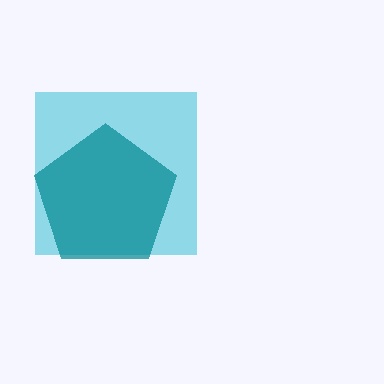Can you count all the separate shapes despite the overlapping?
Yes, there are 2 separate shapes.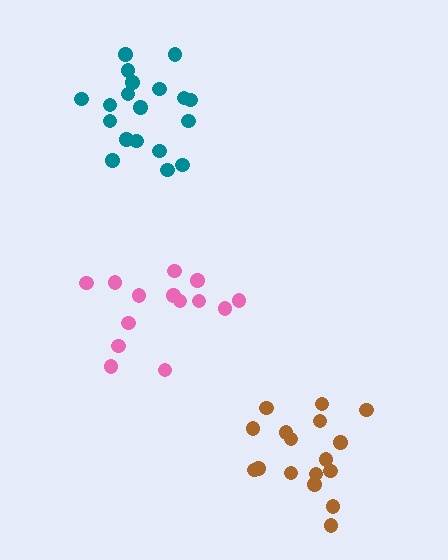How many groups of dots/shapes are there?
There are 3 groups.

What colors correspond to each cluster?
The clusters are colored: teal, pink, brown.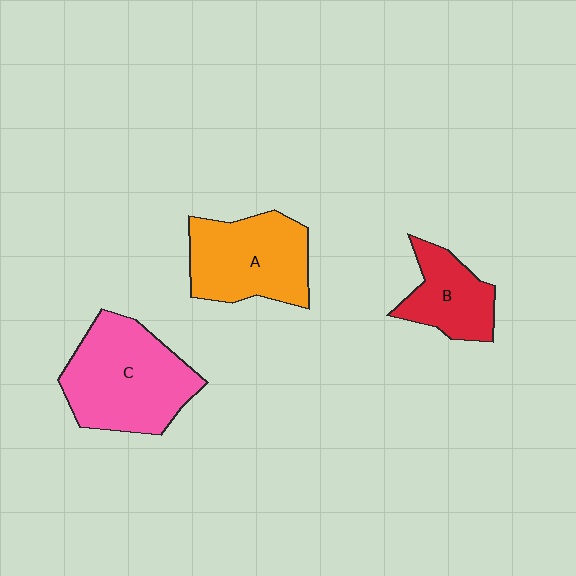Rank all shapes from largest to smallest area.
From largest to smallest: C (pink), A (orange), B (red).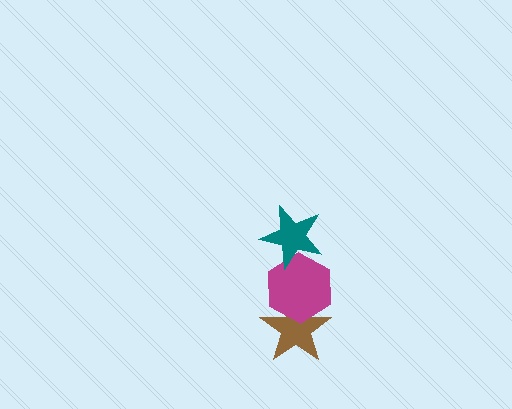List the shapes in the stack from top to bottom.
From top to bottom: the teal star, the magenta hexagon, the brown star.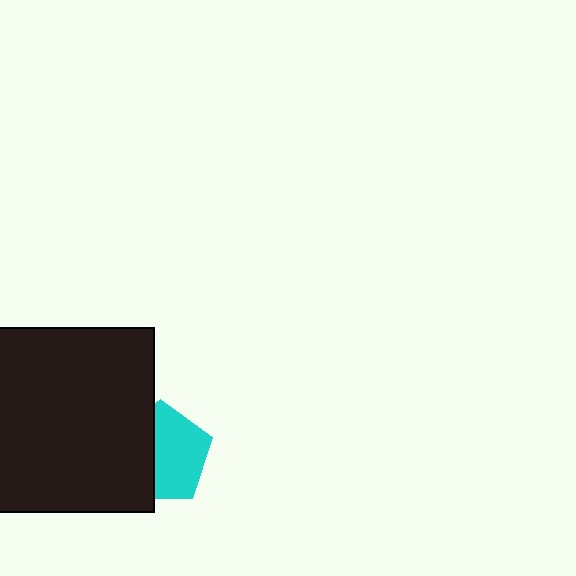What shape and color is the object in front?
The object in front is a black rectangle.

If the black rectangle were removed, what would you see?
You would see the complete cyan pentagon.